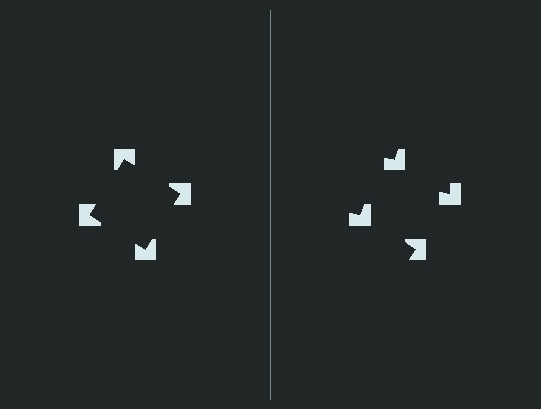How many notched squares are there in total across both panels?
8 — 4 on each side.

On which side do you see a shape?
An illusory square appears on the left side. On the right side the wedge cuts are rotated, so no coherent shape forms.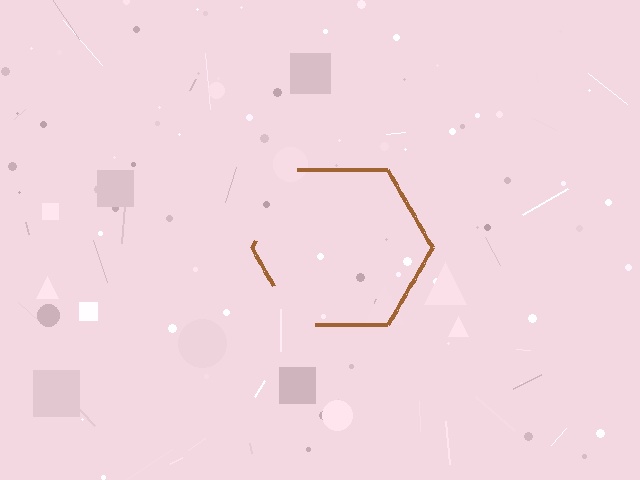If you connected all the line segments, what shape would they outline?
They would outline a hexagon.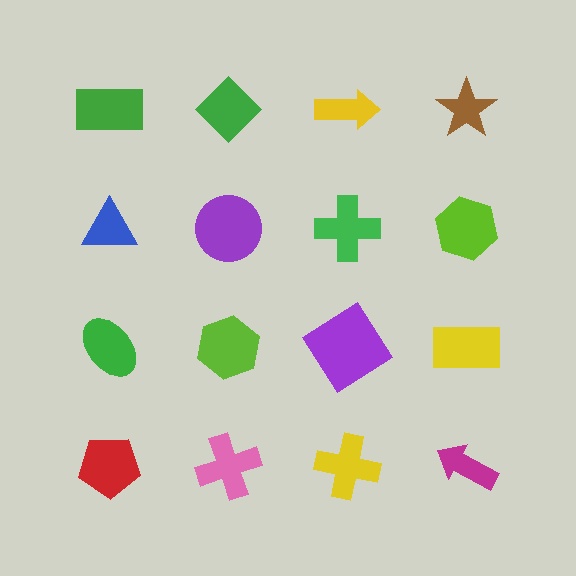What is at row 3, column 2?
A lime hexagon.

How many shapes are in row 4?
4 shapes.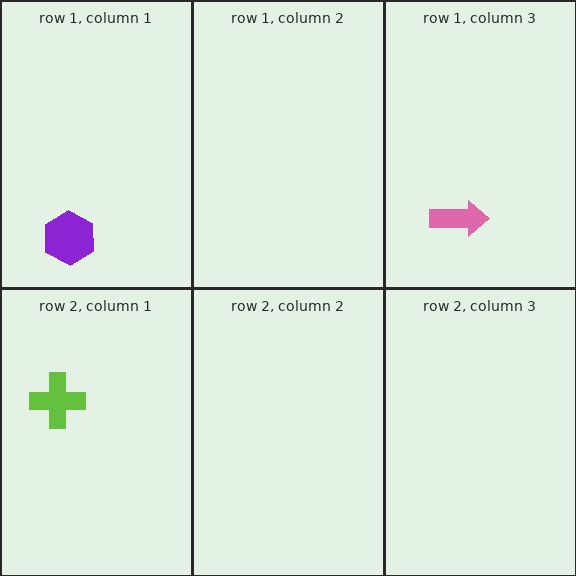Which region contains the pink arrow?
The row 1, column 3 region.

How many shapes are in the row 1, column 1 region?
1.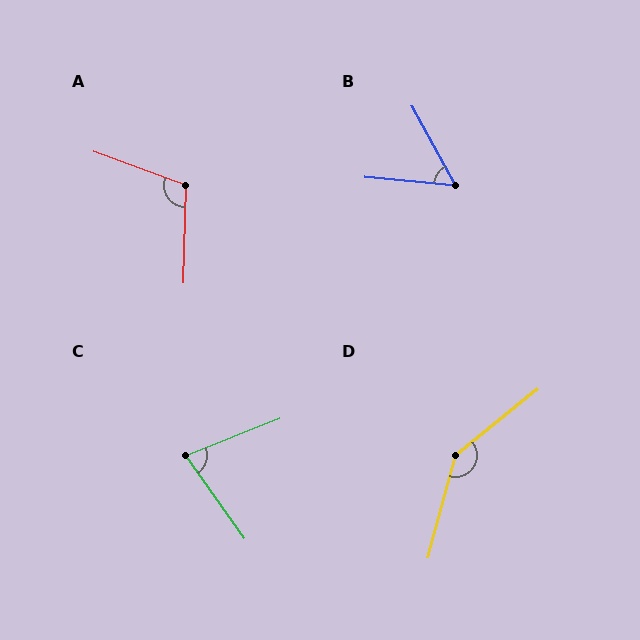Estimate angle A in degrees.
Approximately 109 degrees.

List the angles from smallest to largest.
B (56°), C (76°), A (109°), D (144°).